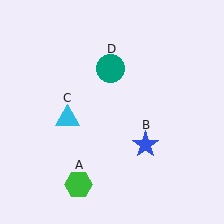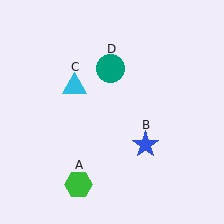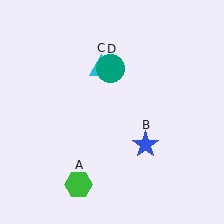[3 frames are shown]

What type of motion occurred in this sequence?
The cyan triangle (object C) rotated clockwise around the center of the scene.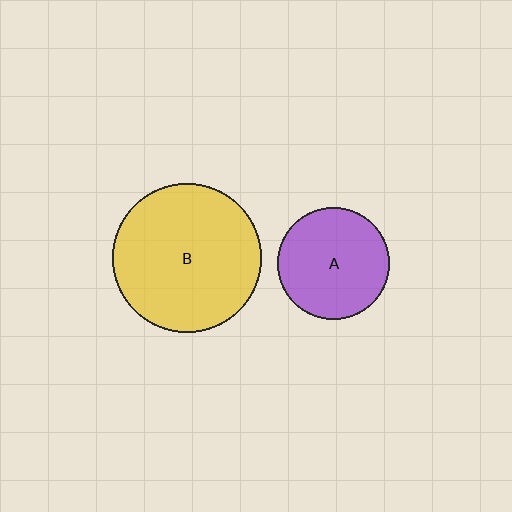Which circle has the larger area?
Circle B (yellow).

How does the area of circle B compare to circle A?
Approximately 1.8 times.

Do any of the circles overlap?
No, none of the circles overlap.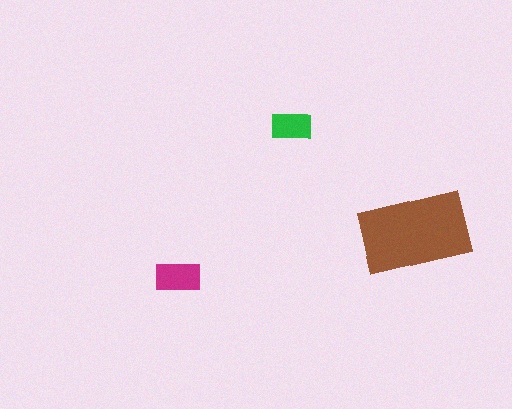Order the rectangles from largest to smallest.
the brown one, the magenta one, the green one.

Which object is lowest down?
The magenta rectangle is bottommost.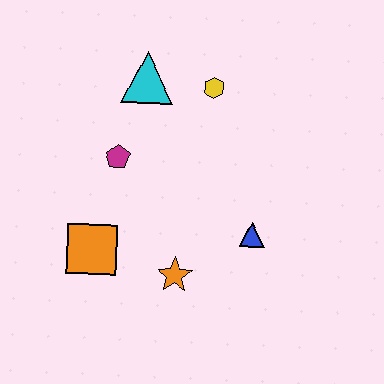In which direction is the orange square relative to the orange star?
The orange square is to the left of the orange star.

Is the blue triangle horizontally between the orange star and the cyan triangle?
No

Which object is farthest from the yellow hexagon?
The orange square is farthest from the yellow hexagon.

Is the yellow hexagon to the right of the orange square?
Yes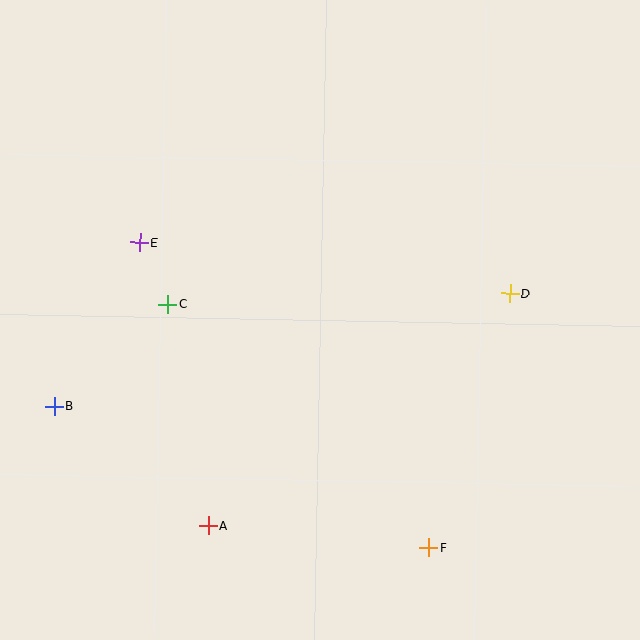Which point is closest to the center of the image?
Point C at (168, 304) is closest to the center.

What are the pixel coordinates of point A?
Point A is at (208, 525).